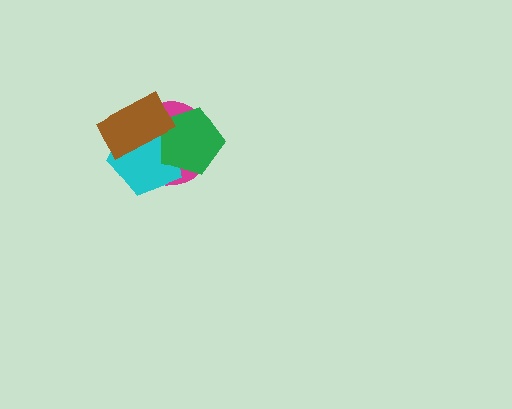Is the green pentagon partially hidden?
Yes, it is partially covered by another shape.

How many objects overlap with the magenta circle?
3 objects overlap with the magenta circle.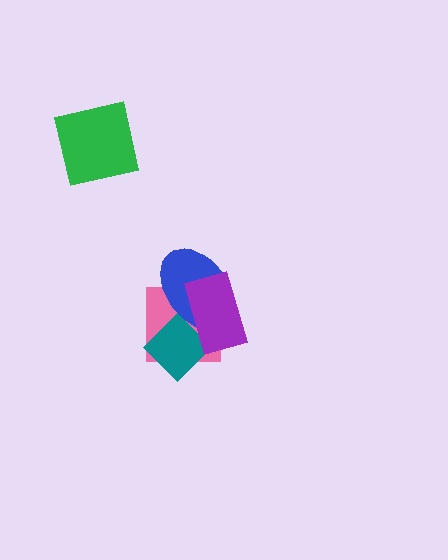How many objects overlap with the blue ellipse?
3 objects overlap with the blue ellipse.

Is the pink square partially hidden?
Yes, it is partially covered by another shape.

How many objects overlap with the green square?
0 objects overlap with the green square.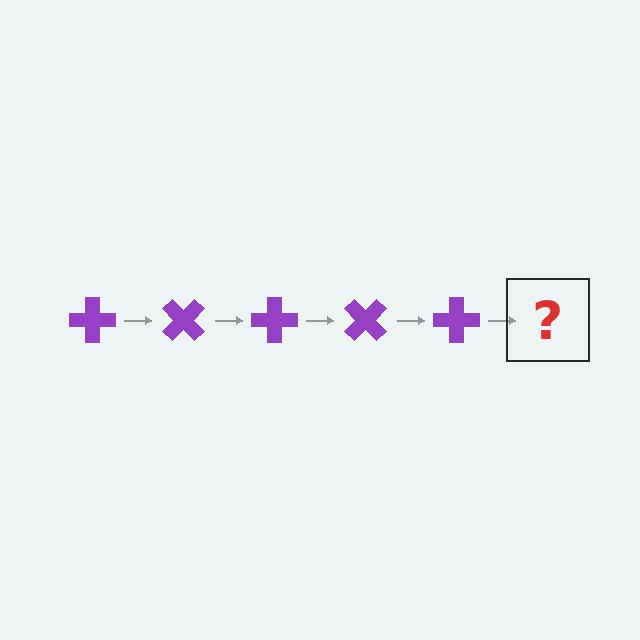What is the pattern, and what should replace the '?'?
The pattern is that the cross rotates 45 degrees each step. The '?' should be a purple cross rotated 225 degrees.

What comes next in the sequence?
The next element should be a purple cross rotated 225 degrees.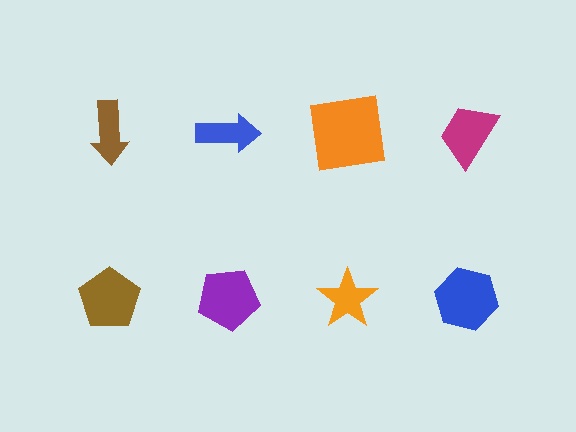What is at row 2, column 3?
An orange star.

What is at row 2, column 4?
A blue hexagon.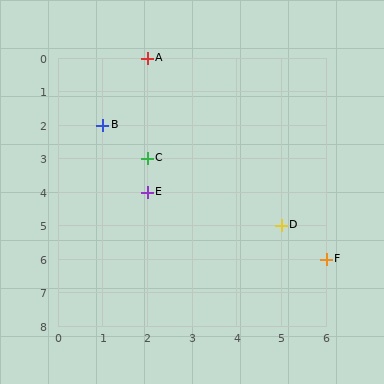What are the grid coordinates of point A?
Point A is at grid coordinates (2, 0).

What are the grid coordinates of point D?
Point D is at grid coordinates (5, 5).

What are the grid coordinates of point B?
Point B is at grid coordinates (1, 2).